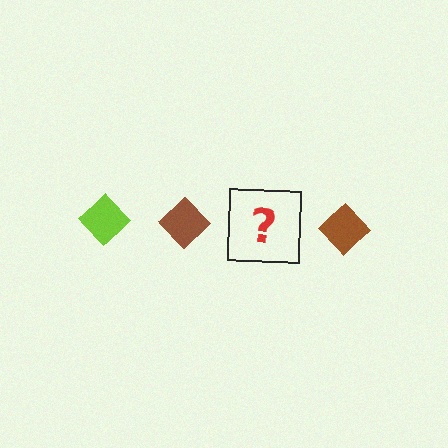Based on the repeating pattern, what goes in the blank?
The blank should be a lime diamond.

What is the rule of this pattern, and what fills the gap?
The rule is that the pattern cycles through lime, brown diamonds. The gap should be filled with a lime diamond.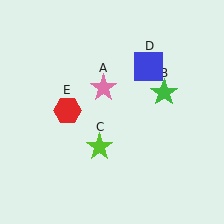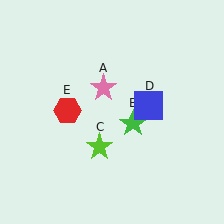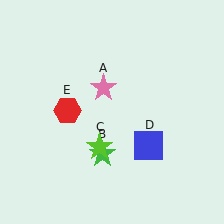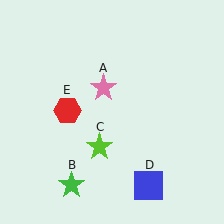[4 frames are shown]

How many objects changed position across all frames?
2 objects changed position: green star (object B), blue square (object D).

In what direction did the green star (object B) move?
The green star (object B) moved down and to the left.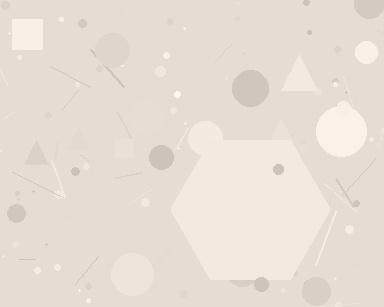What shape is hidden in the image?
A hexagon is hidden in the image.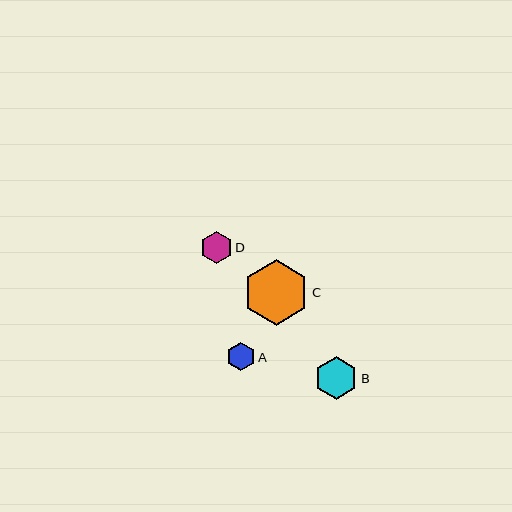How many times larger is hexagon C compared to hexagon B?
Hexagon C is approximately 1.5 times the size of hexagon B.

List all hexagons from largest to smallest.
From largest to smallest: C, B, D, A.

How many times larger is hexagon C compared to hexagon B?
Hexagon C is approximately 1.5 times the size of hexagon B.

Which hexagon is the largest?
Hexagon C is the largest with a size of approximately 65 pixels.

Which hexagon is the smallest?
Hexagon A is the smallest with a size of approximately 28 pixels.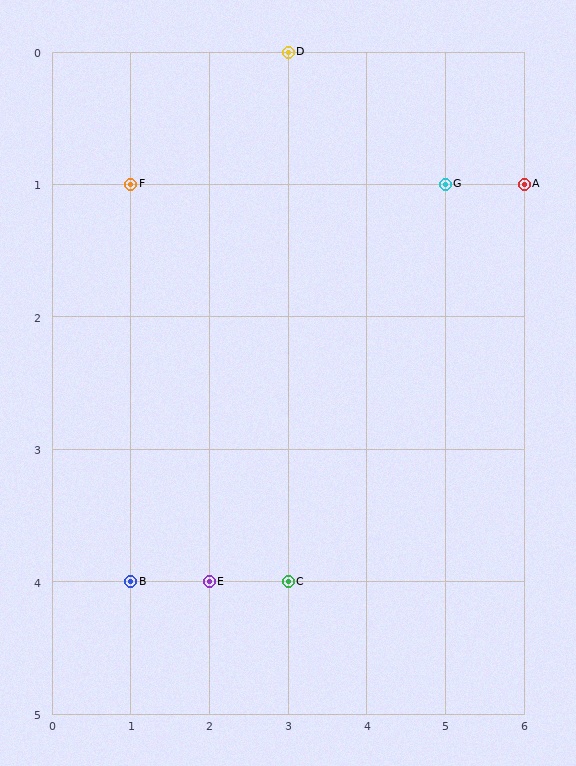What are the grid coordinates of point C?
Point C is at grid coordinates (3, 4).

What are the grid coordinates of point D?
Point D is at grid coordinates (3, 0).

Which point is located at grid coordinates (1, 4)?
Point B is at (1, 4).